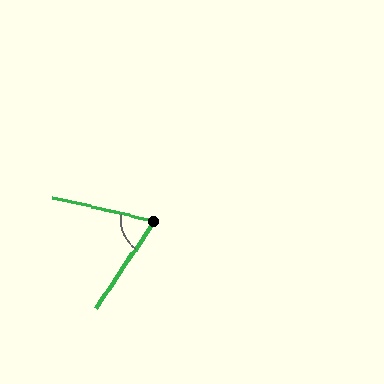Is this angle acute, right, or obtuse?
It is acute.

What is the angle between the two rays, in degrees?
Approximately 69 degrees.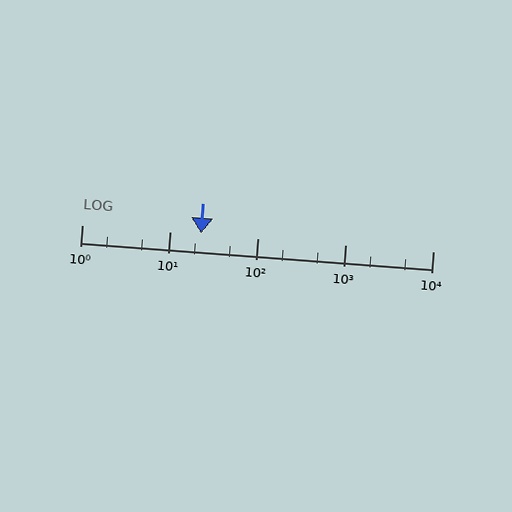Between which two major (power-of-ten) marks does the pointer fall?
The pointer is between 10 and 100.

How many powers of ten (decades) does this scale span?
The scale spans 4 decades, from 1 to 10000.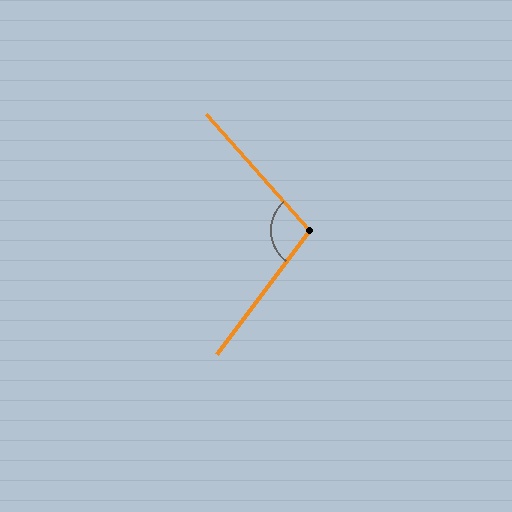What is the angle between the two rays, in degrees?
Approximately 101 degrees.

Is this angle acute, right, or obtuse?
It is obtuse.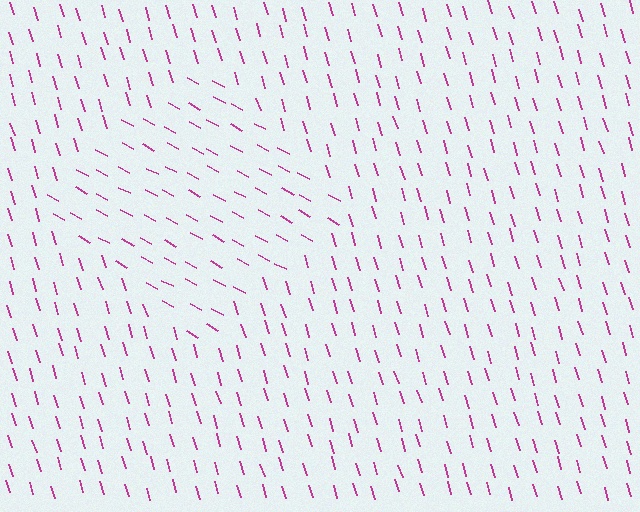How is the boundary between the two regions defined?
The boundary is defined purely by a change in line orientation (approximately 45 degrees difference). All lines are the same color and thickness.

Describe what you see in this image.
The image is filled with small magenta line segments. A diamond region in the image has lines oriented differently from the surrounding lines, creating a visible texture boundary.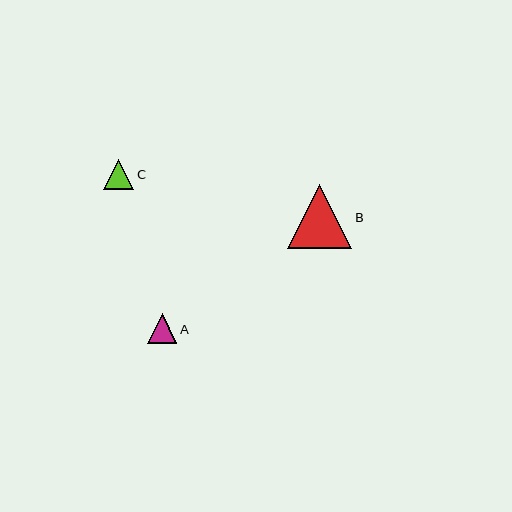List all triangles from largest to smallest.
From largest to smallest: B, C, A.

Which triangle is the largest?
Triangle B is the largest with a size of approximately 65 pixels.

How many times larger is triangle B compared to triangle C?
Triangle B is approximately 2.1 times the size of triangle C.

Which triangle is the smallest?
Triangle A is the smallest with a size of approximately 29 pixels.